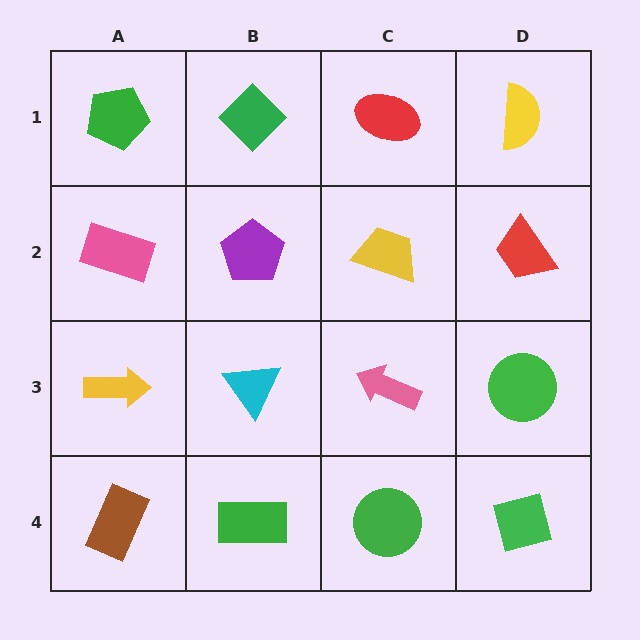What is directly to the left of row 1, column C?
A green diamond.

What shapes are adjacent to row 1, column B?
A purple pentagon (row 2, column B), a green pentagon (row 1, column A), a red ellipse (row 1, column C).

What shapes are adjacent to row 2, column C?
A red ellipse (row 1, column C), a pink arrow (row 3, column C), a purple pentagon (row 2, column B), a red trapezoid (row 2, column D).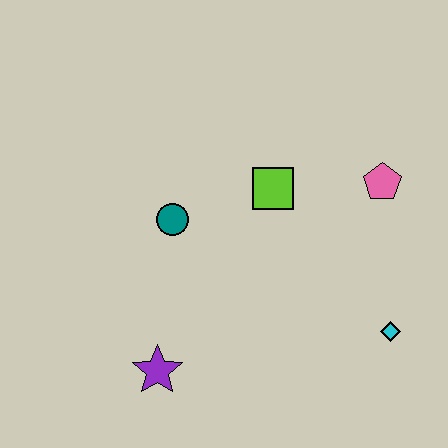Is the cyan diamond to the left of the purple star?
No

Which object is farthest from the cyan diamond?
The teal circle is farthest from the cyan diamond.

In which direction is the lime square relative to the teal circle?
The lime square is to the right of the teal circle.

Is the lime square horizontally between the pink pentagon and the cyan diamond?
No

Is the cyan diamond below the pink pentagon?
Yes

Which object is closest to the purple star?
The teal circle is closest to the purple star.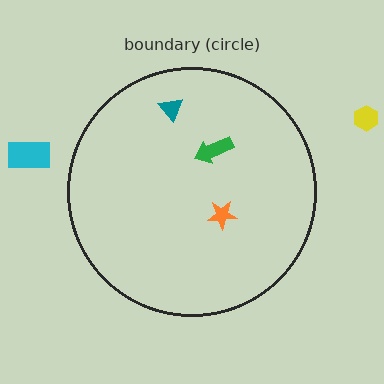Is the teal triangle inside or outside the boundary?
Inside.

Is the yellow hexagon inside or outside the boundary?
Outside.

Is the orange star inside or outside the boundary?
Inside.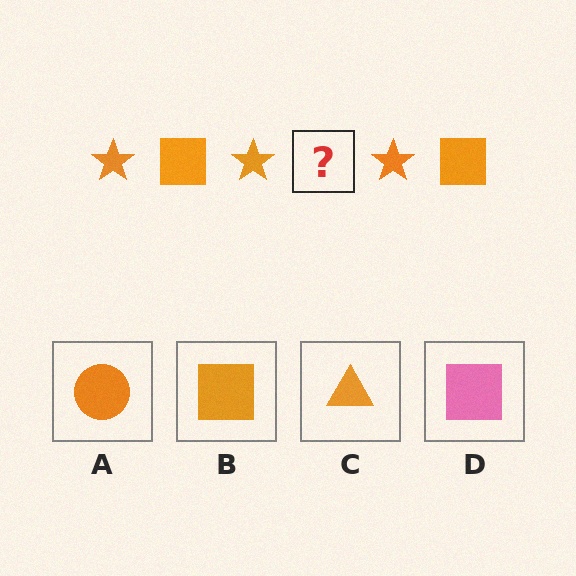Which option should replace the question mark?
Option B.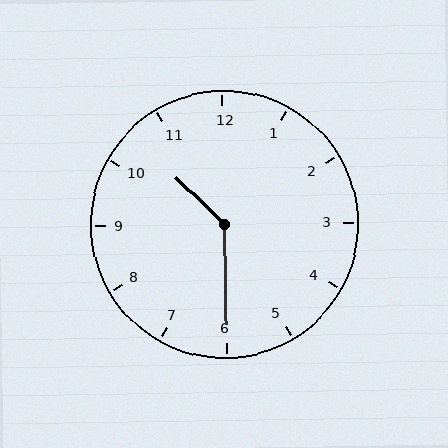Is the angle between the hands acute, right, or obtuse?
It is obtuse.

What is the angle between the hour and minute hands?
Approximately 135 degrees.